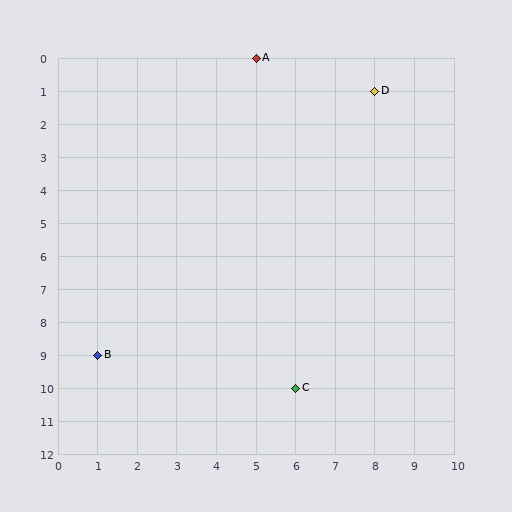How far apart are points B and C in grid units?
Points B and C are 5 columns and 1 row apart (about 5.1 grid units diagonally).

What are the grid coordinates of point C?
Point C is at grid coordinates (6, 10).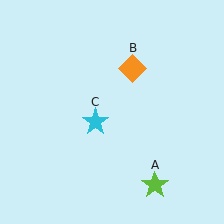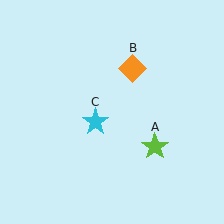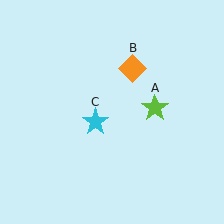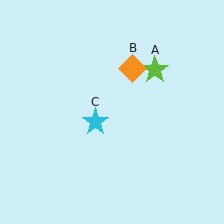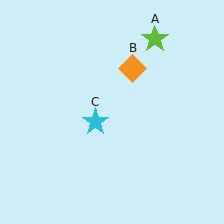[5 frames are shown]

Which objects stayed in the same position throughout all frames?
Orange diamond (object B) and cyan star (object C) remained stationary.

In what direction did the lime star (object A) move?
The lime star (object A) moved up.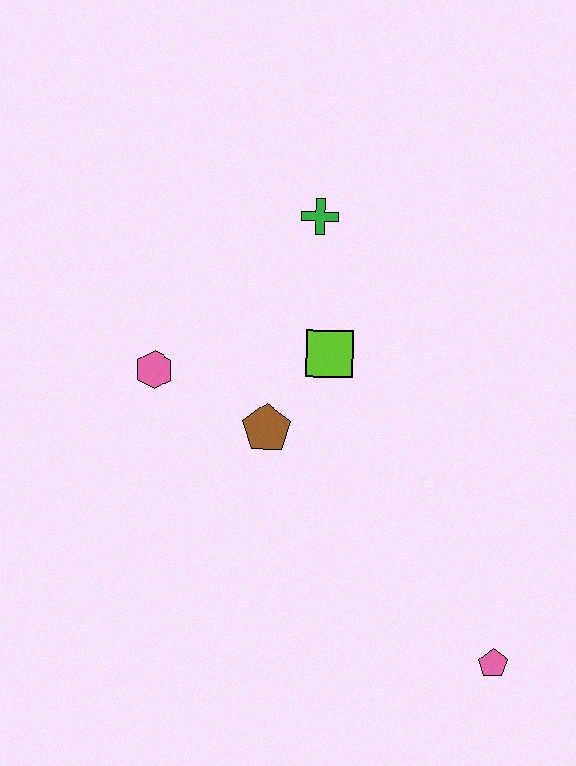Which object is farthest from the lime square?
The pink pentagon is farthest from the lime square.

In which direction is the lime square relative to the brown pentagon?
The lime square is above the brown pentagon.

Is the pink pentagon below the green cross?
Yes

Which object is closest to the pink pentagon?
The brown pentagon is closest to the pink pentagon.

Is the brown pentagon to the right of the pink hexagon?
Yes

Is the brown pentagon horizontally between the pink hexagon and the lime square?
Yes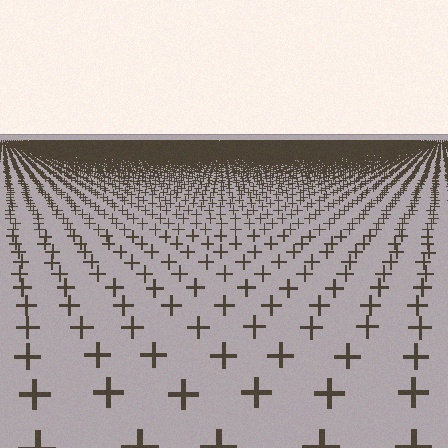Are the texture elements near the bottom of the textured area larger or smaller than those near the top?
Larger. Near the bottom, elements are closer to the viewer and appear at a bigger on-screen size.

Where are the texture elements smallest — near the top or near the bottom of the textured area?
Near the top.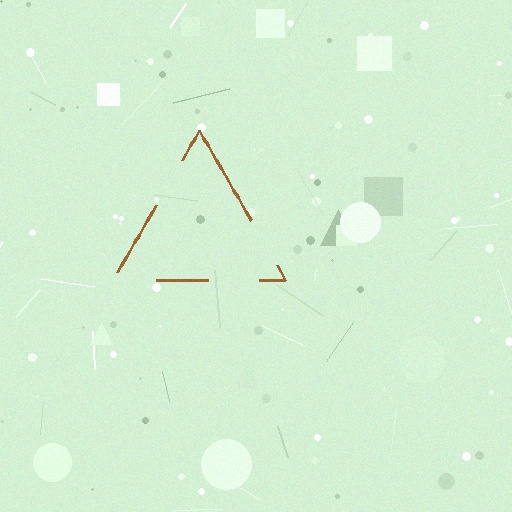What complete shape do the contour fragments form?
The contour fragments form a triangle.